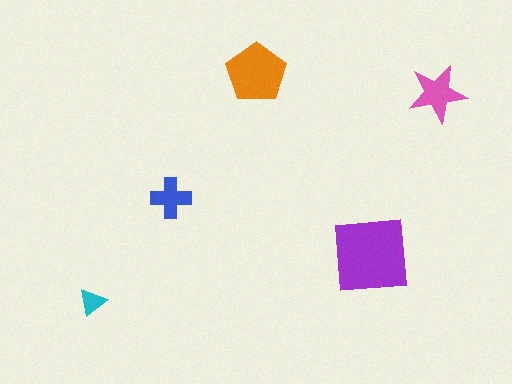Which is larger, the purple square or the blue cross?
The purple square.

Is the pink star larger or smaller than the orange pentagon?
Smaller.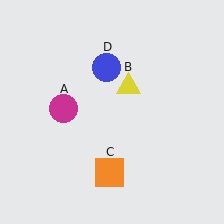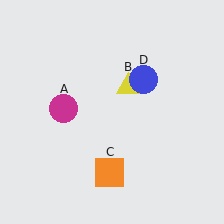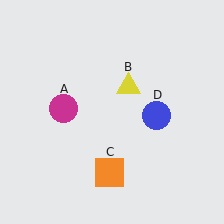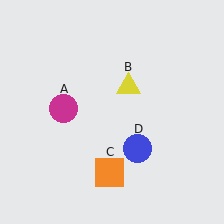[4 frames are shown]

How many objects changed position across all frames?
1 object changed position: blue circle (object D).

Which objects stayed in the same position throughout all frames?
Magenta circle (object A) and yellow triangle (object B) and orange square (object C) remained stationary.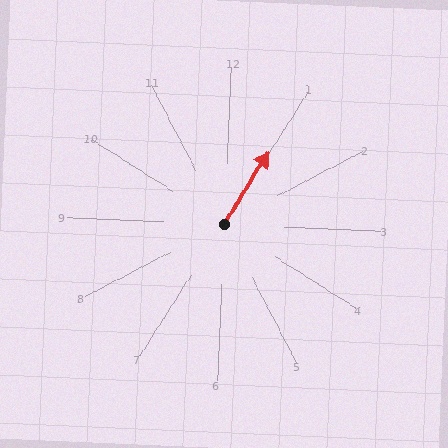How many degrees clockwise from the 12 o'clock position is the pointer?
Approximately 29 degrees.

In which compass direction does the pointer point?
Northeast.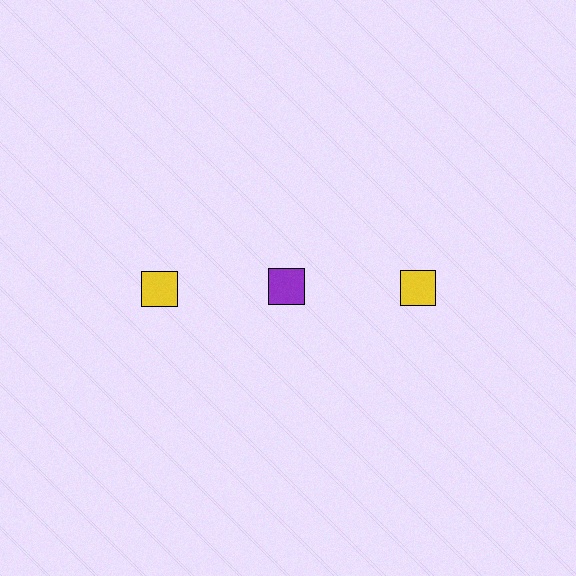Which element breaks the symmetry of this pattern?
The purple square in the top row, second from left column breaks the symmetry. All other shapes are yellow squares.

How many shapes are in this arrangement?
There are 3 shapes arranged in a grid pattern.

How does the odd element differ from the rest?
It has a different color: purple instead of yellow.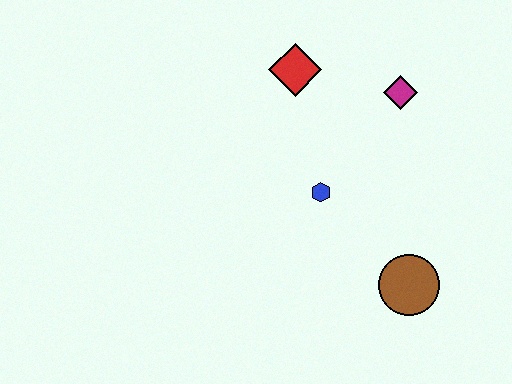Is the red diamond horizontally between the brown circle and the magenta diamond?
No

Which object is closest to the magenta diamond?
The red diamond is closest to the magenta diamond.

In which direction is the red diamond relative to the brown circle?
The red diamond is above the brown circle.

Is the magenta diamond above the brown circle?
Yes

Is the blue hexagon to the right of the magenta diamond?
No